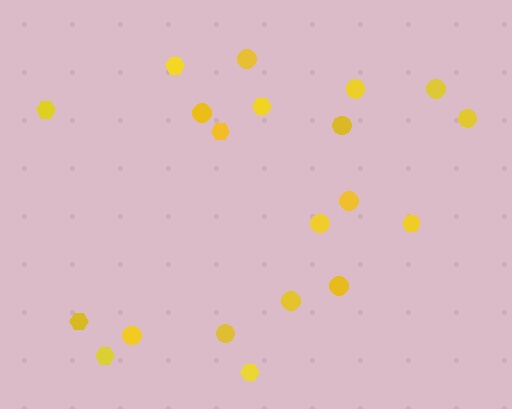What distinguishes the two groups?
There are 2 groups: one group of circles (12) and one group of hexagons (8).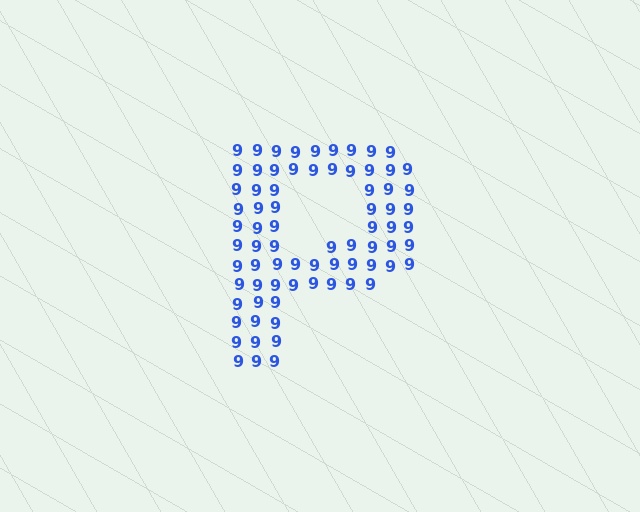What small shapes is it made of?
It is made of small digit 9's.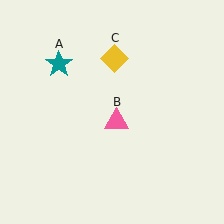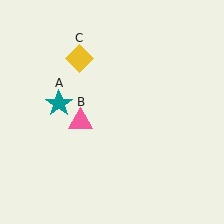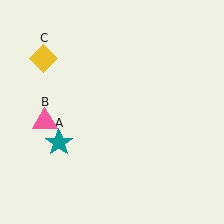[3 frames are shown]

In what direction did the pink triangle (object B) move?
The pink triangle (object B) moved left.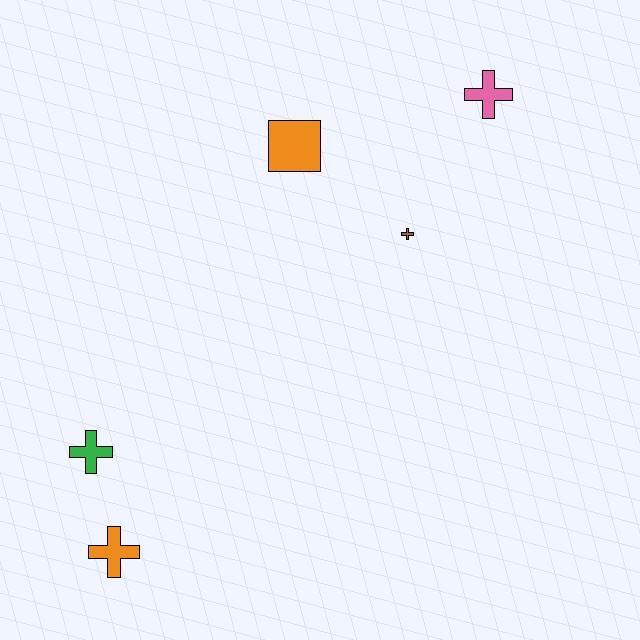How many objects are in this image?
There are 5 objects.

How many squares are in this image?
There is 1 square.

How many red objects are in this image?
There are no red objects.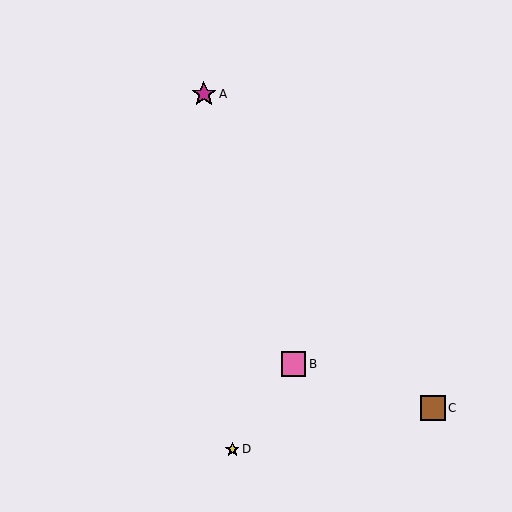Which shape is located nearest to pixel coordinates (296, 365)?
The pink square (labeled B) at (293, 364) is nearest to that location.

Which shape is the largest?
The magenta star (labeled A) is the largest.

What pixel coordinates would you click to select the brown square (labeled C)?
Click at (433, 408) to select the brown square C.